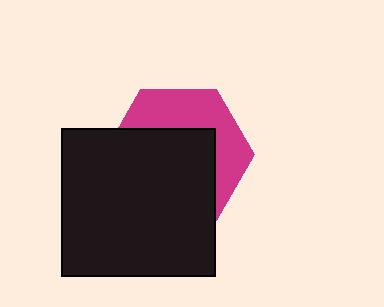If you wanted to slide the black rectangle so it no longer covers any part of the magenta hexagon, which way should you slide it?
Slide it down — that is the most direct way to separate the two shapes.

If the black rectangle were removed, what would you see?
You would see the complete magenta hexagon.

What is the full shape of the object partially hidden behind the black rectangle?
The partially hidden object is a magenta hexagon.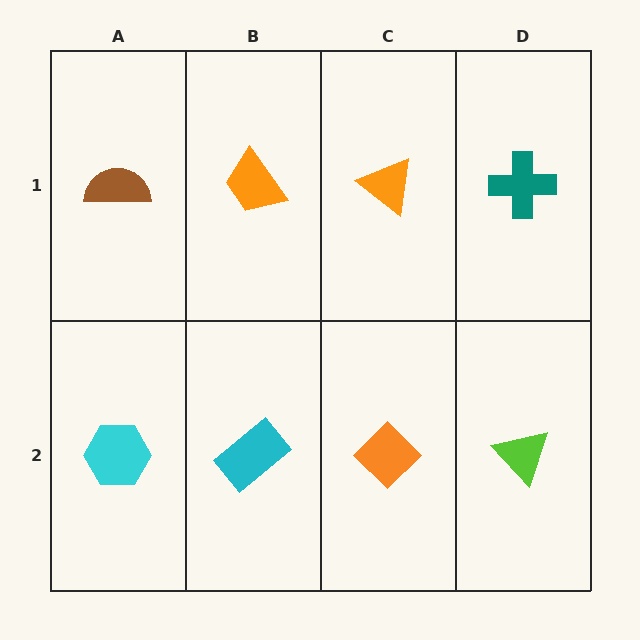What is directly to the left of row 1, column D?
An orange triangle.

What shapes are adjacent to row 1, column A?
A cyan hexagon (row 2, column A), an orange trapezoid (row 1, column B).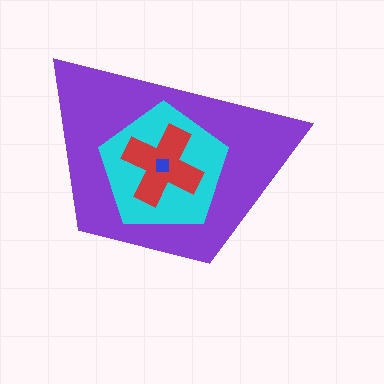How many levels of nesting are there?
4.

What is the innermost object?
The blue square.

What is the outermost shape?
The purple trapezoid.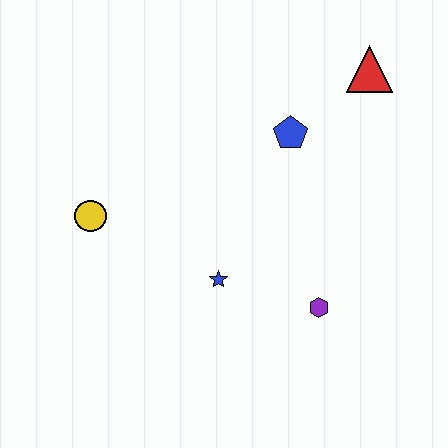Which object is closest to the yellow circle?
The blue star is closest to the yellow circle.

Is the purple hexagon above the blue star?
No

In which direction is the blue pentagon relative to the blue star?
The blue pentagon is above the blue star.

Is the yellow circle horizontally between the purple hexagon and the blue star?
No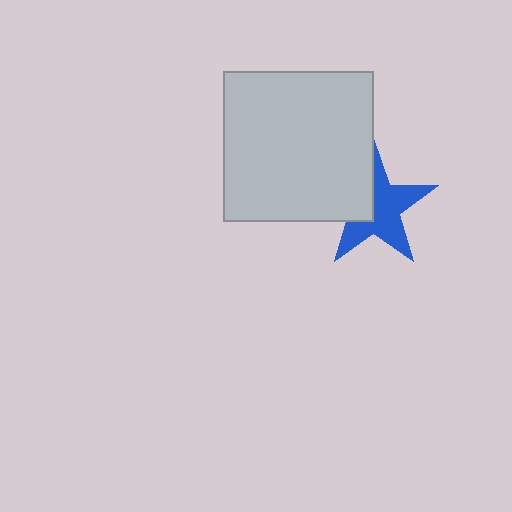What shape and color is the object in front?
The object in front is a light gray square.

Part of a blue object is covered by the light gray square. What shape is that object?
It is a star.